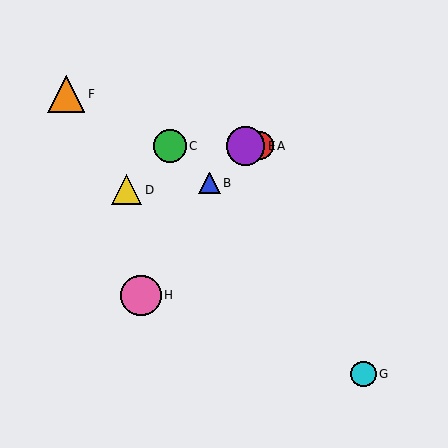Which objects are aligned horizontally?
Objects A, C, E are aligned horizontally.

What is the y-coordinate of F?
Object F is at y≈94.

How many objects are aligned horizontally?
3 objects (A, C, E) are aligned horizontally.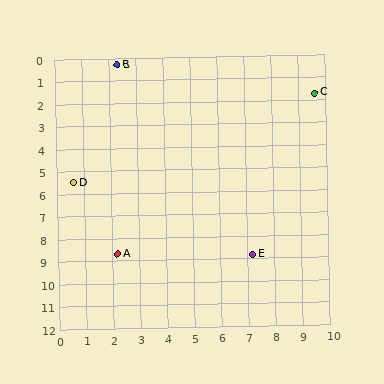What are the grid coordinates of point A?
Point A is at approximately (2.2, 8.7).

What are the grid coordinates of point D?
Point D is at approximately (0.6, 5.5).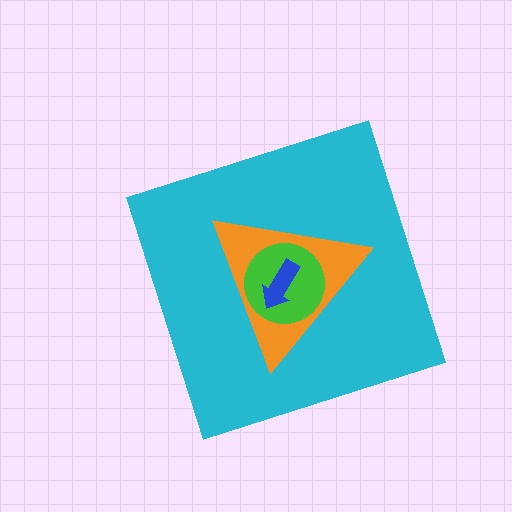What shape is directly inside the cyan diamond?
The orange triangle.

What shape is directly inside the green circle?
The blue arrow.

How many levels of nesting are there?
4.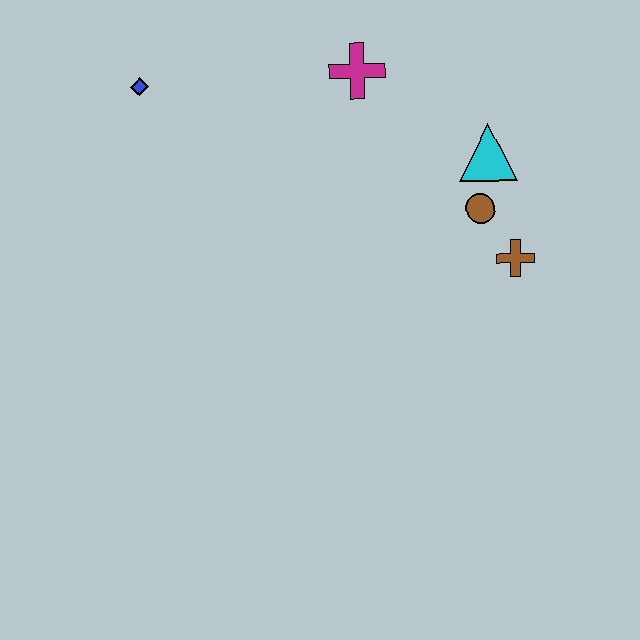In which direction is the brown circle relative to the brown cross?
The brown circle is above the brown cross.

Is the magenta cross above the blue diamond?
Yes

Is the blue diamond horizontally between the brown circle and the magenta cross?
No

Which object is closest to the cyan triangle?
The brown circle is closest to the cyan triangle.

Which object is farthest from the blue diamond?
The brown cross is farthest from the blue diamond.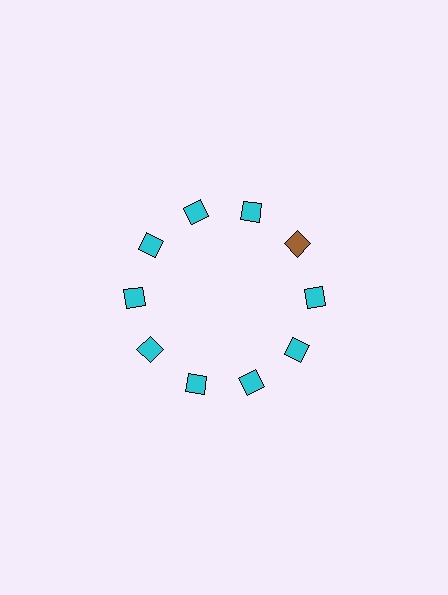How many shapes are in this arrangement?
There are 10 shapes arranged in a ring pattern.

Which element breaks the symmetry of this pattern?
The brown square at roughly the 2 o'clock position breaks the symmetry. All other shapes are cyan squares.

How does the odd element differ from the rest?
It has a different color: brown instead of cyan.